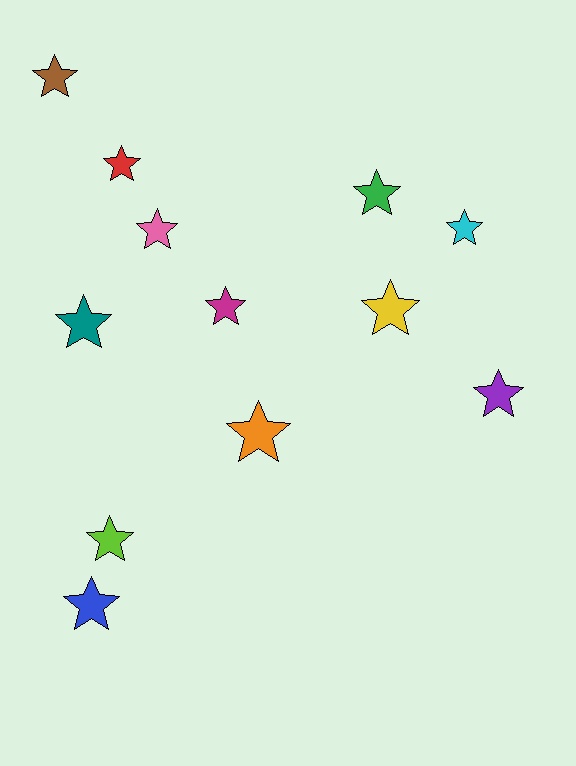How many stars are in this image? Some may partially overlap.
There are 12 stars.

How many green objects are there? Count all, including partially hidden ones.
There is 1 green object.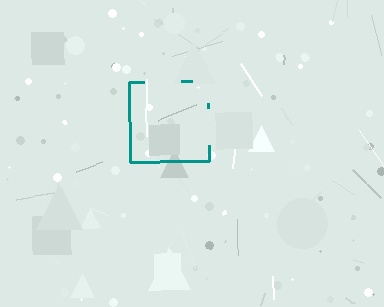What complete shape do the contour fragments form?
The contour fragments form a square.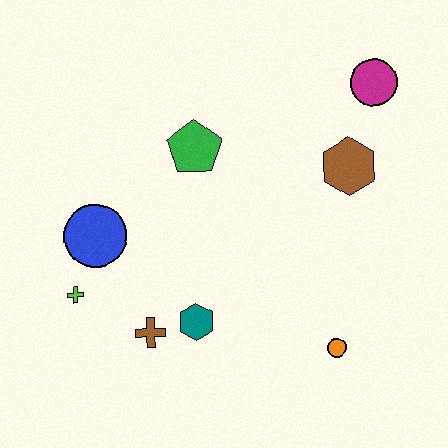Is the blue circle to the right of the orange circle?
No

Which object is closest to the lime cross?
The blue circle is closest to the lime cross.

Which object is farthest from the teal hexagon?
The magenta circle is farthest from the teal hexagon.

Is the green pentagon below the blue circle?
No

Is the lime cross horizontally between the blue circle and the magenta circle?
No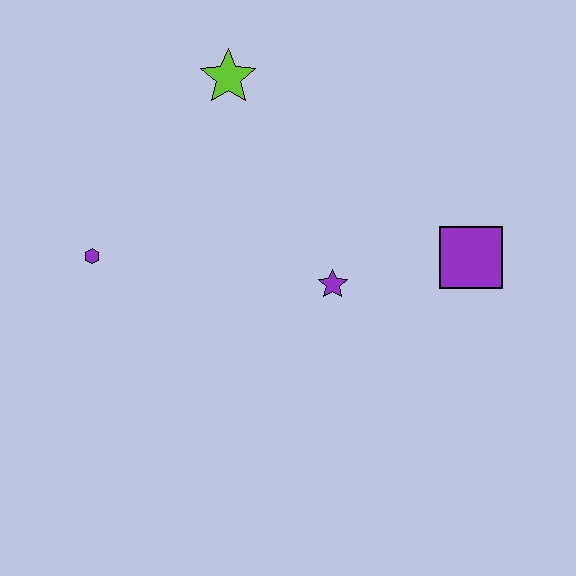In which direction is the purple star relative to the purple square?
The purple star is to the left of the purple square.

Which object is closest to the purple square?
The purple star is closest to the purple square.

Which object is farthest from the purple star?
The purple hexagon is farthest from the purple star.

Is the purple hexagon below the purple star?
No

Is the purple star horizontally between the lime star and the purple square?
Yes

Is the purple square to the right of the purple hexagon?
Yes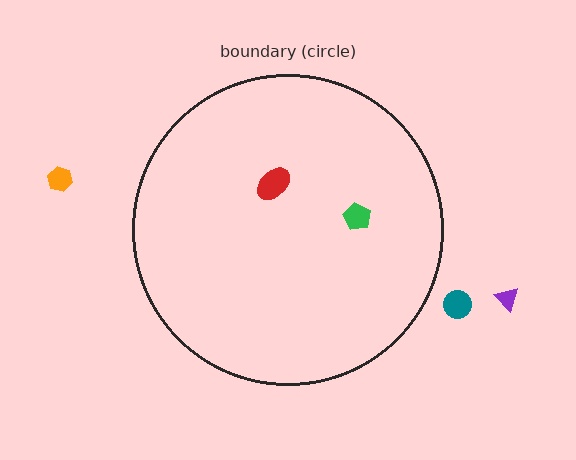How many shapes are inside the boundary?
2 inside, 3 outside.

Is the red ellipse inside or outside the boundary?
Inside.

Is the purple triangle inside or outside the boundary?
Outside.